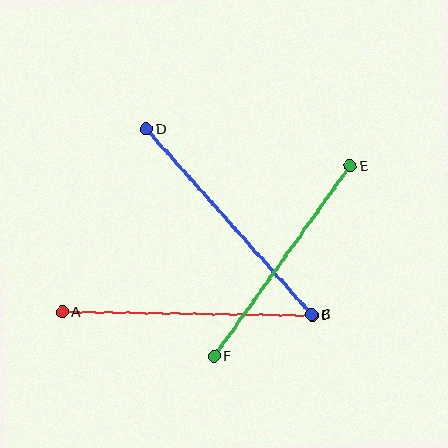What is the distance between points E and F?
The distance is approximately 234 pixels.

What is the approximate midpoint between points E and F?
The midpoint is at approximately (282, 261) pixels.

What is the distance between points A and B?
The distance is approximately 250 pixels.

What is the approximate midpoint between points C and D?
The midpoint is at approximately (229, 222) pixels.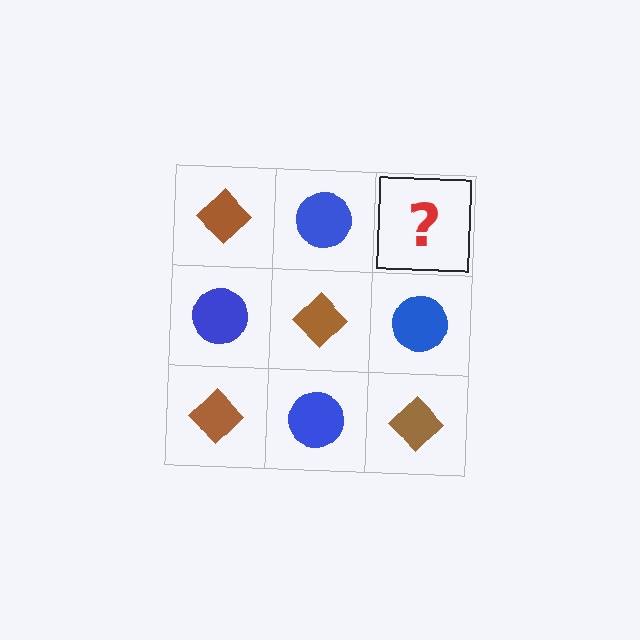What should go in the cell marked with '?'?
The missing cell should contain a brown diamond.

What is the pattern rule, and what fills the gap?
The rule is that it alternates brown diamond and blue circle in a checkerboard pattern. The gap should be filled with a brown diamond.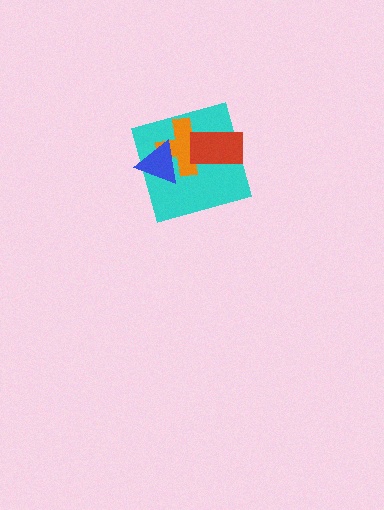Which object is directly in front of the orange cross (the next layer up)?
The blue triangle is directly in front of the orange cross.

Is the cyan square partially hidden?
Yes, it is partially covered by another shape.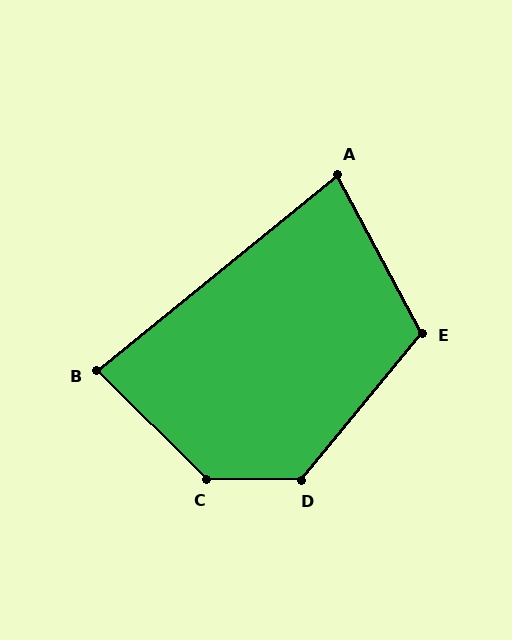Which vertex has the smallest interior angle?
A, at approximately 79 degrees.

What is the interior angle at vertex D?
Approximately 129 degrees (obtuse).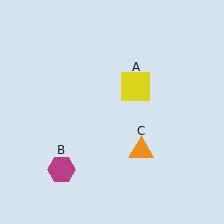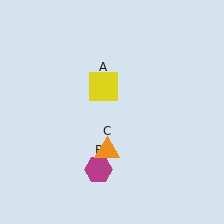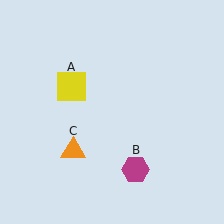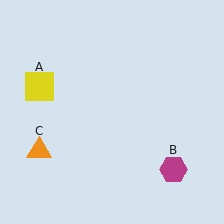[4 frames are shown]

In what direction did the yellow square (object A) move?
The yellow square (object A) moved left.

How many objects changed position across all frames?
3 objects changed position: yellow square (object A), magenta hexagon (object B), orange triangle (object C).